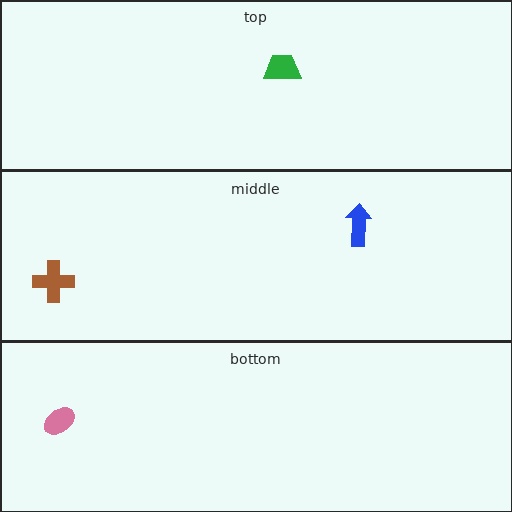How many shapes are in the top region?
1.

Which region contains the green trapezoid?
The top region.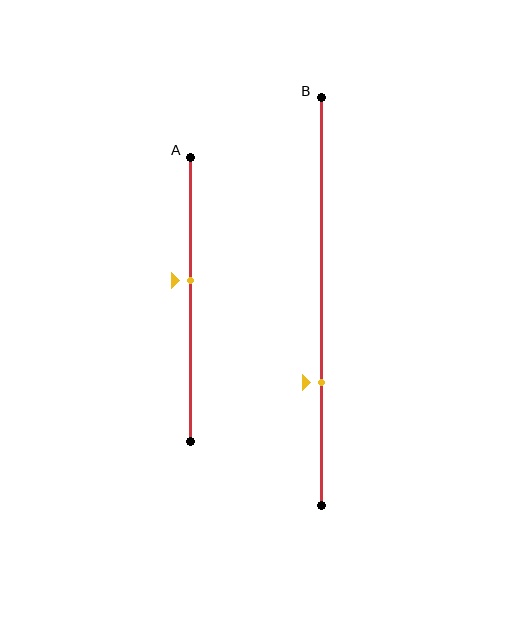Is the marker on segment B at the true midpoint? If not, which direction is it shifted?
No, the marker on segment B is shifted downward by about 20% of the segment length.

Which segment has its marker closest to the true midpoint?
Segment A has its marker closest to the true midpoint.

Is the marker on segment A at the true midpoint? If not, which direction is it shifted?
No, the marker on segment A is shifted upward by about 7% of the segment length.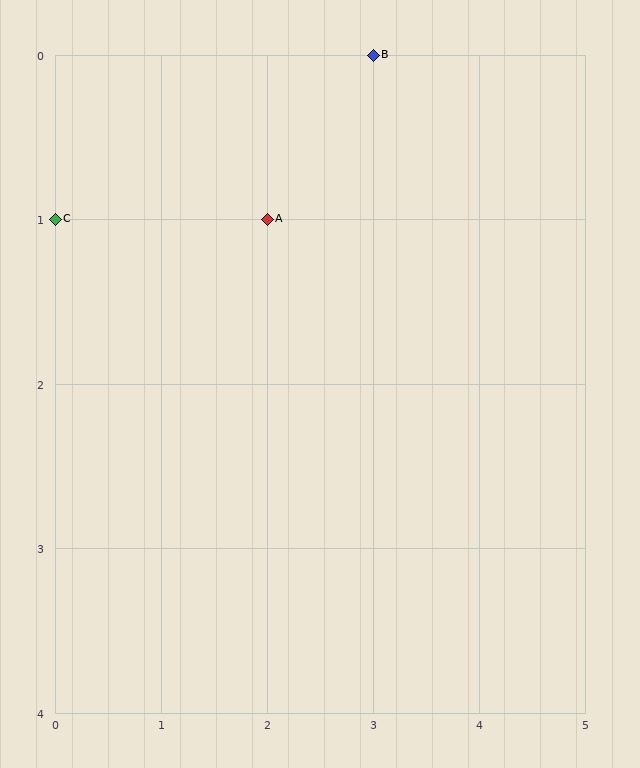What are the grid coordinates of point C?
Point C is at grid coordinates (0, 1).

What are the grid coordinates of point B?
Point B is at grid coordinates (3, 0).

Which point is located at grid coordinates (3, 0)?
Point B is at (3, 0).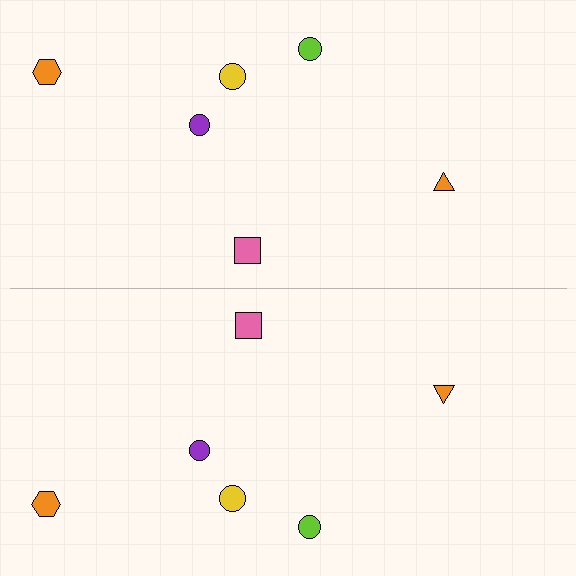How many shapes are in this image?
There are 12 shapes in this image.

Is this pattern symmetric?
Yes, this pattern has bilateral (reflection) symmetry.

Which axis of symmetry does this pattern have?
The pattern has a horizontal axis of symmetry running through the center of the image.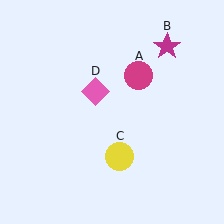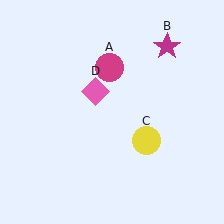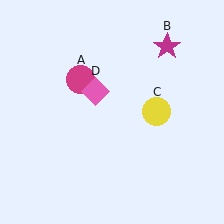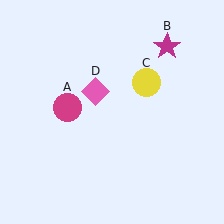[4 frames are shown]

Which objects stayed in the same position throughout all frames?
Magenta star (object B) and pink diamond (object D) remained stationary.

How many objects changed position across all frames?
2 objects changed position: magenta circle (object A), yellow circle (object C).